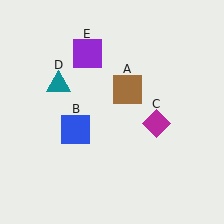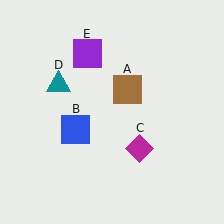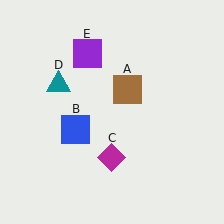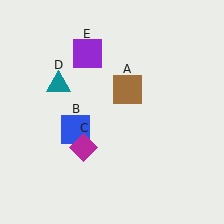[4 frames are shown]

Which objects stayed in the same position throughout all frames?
Brown square (object A) and blue square (object B) and teal triangle (object D) and purple square (object E) remained stationary.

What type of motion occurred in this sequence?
The magenta diamond (object C) rotated clockwise around the center of the scene.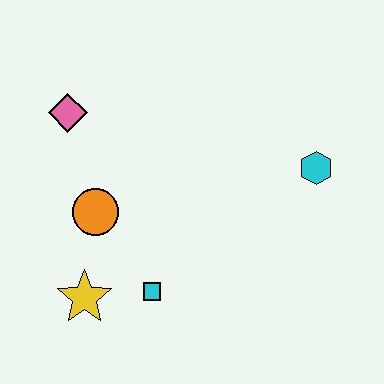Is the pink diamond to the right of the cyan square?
No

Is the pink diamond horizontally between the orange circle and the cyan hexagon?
No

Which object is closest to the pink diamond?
The orange circle is closest to the pink diamond.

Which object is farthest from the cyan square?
The cyan hexagon is farthest from the cyan square.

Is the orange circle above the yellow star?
Yes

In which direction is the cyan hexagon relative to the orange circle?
The cyan hexagon is to the right of the orange circle.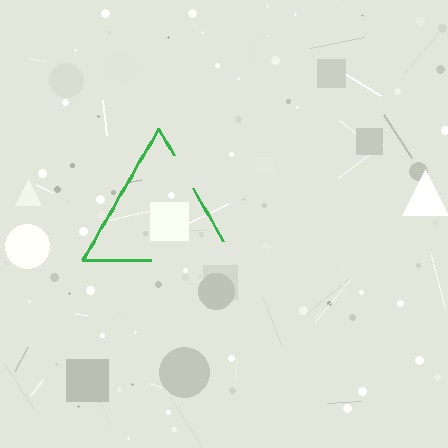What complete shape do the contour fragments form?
The contour fragments form a triangle.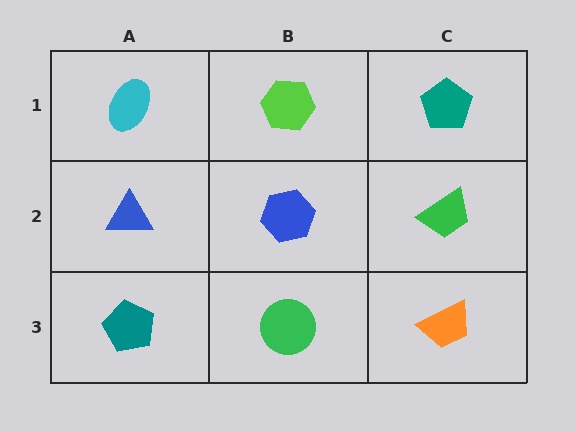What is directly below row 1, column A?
A blue triangle.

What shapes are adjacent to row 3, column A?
A blue triangle (row 2, column A), a green circle (row 3, column B).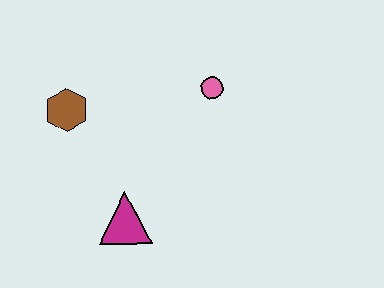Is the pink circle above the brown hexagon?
Yes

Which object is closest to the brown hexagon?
The magenta triangle is closest to the brown hexagon.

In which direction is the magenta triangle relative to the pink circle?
The magenta triangle is below the pink circle.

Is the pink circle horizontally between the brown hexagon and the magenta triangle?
No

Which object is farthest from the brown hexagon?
The pink circle is farthest from the brown hexagon.